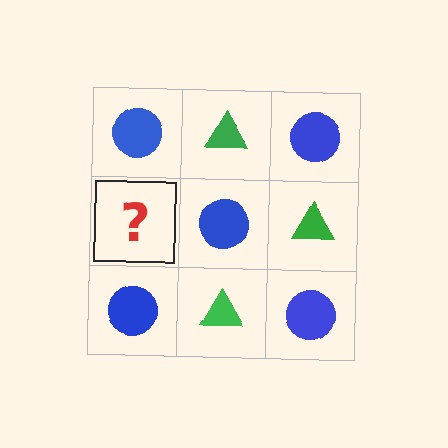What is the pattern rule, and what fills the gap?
The rule is that it alternates blue circle and green triangle in a checkerboard pattern. The gap should be filled with a green triangle.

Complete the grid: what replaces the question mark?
The question mark should be replaced with a green triangle.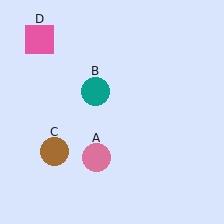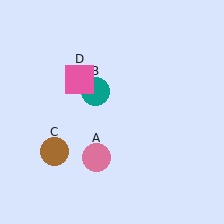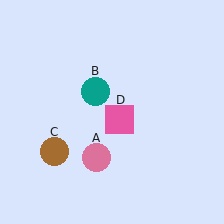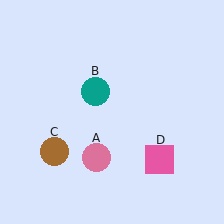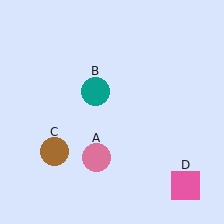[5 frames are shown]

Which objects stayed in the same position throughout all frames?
Pink circle (object A) and teal circle (object B) and brown circle (object C) remained stationary.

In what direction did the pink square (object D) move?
The pink square (object D) moved down and to the right.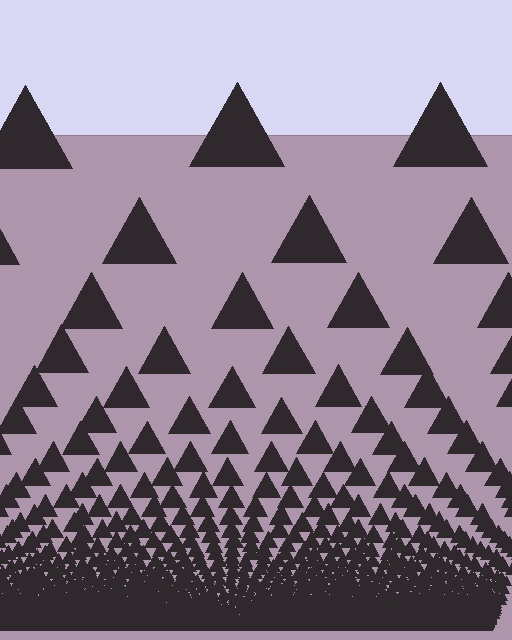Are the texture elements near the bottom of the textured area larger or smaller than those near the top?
Smaller. The gradient is inverted — elements near the bottom are smaller and denser.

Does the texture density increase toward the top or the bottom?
Density increases toward the bottom.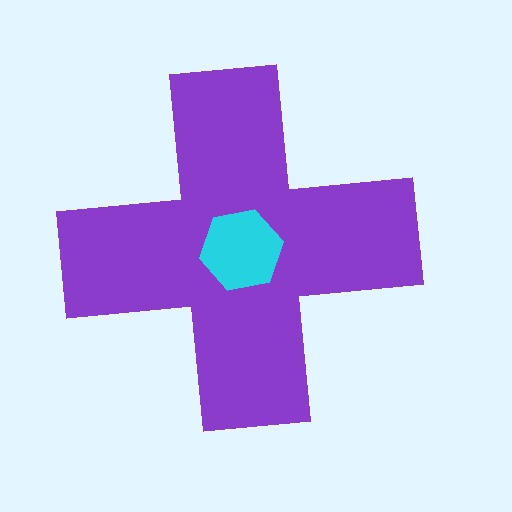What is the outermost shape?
The purple cross.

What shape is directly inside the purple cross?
The cyan hexagon.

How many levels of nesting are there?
2.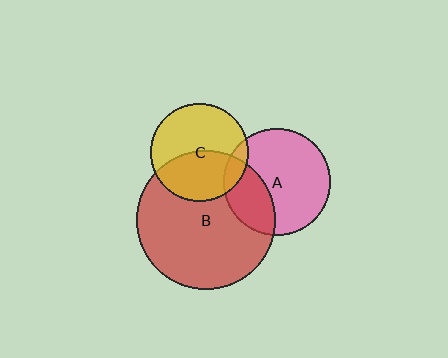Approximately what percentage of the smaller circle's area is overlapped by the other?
Approximately 45%.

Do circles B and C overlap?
Yes.